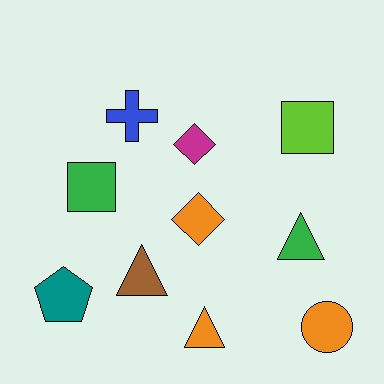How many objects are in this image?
There are 10 objects.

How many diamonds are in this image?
There are 2 diamonds.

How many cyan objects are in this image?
There are no cyan objects.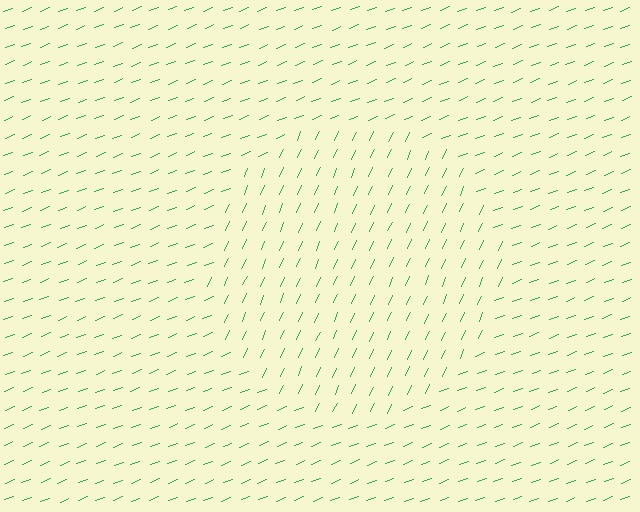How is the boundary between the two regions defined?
The boundary is defined purely by a change in line orientation (approximately 45 degrees difference). All lines are the same color and thickness.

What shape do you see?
I see a circle.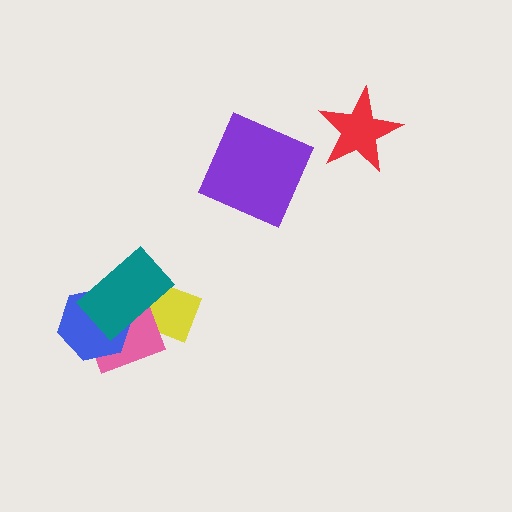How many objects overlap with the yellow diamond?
2 objects overlap with the yellow diamond.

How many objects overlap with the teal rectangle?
3 objects overlap with the teal rectangle.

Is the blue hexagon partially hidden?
Yes, it is partially covered by another shape.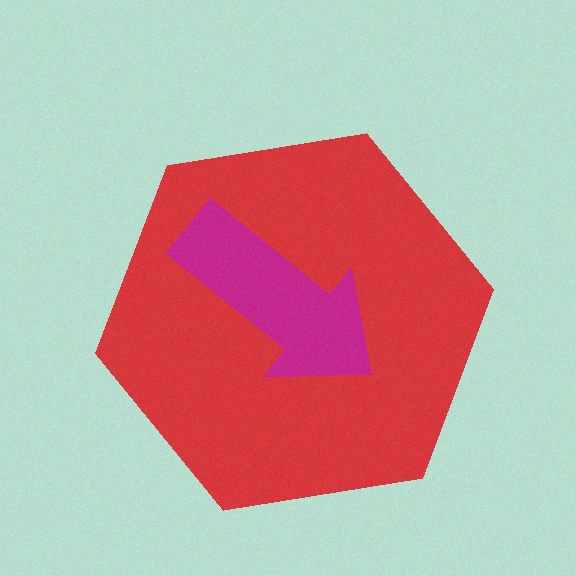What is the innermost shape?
The magenta arrow.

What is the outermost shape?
The red hexagon.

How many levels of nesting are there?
2.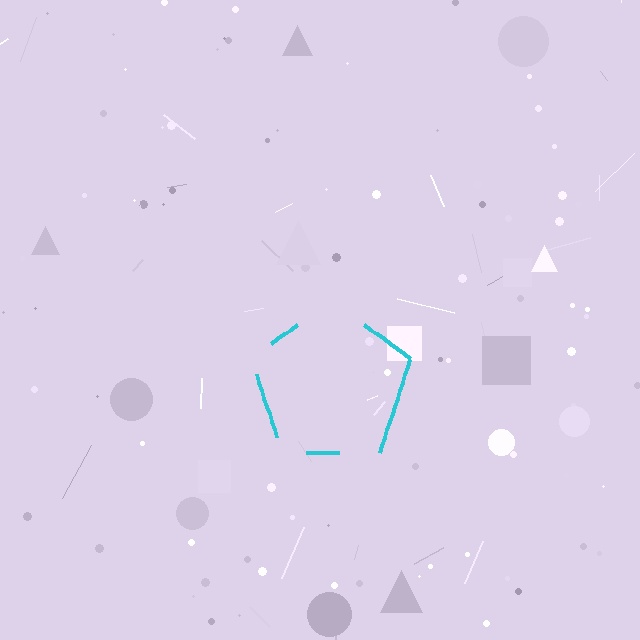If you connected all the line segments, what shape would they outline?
They would outline a pentagon.